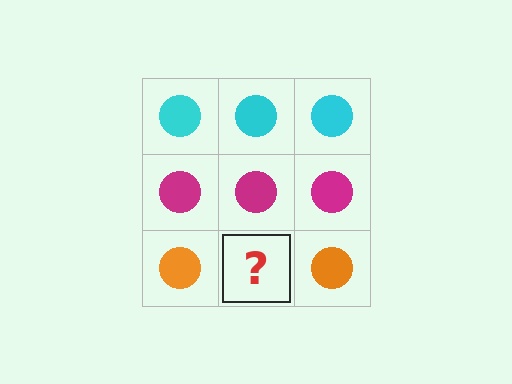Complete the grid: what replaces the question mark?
The question mark should be replaced with an orange circle.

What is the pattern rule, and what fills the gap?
The rule is that each row has a consistent color. The gap should be filled with an orange circle.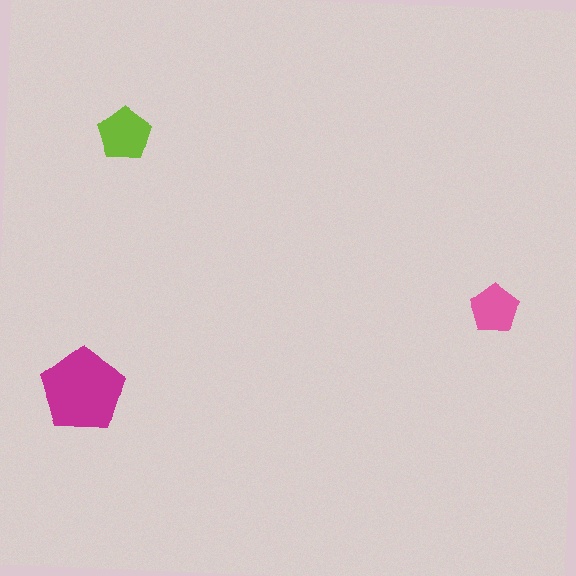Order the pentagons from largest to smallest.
the magenta one, the lime one, the pink one.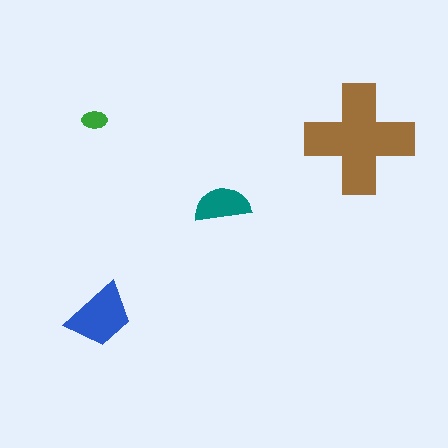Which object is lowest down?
The blue trapezoid is bottommost.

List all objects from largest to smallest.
The brown cross, the blue trapezoid, the teal semicircle, the green ellipse.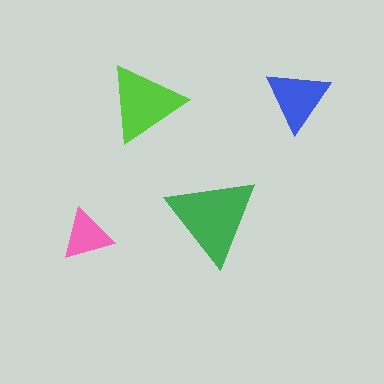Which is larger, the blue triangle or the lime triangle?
The lime one.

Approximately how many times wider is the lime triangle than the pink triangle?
About 1.5 times wider.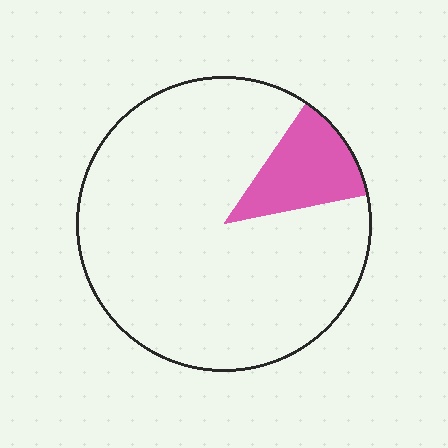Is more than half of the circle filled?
No.